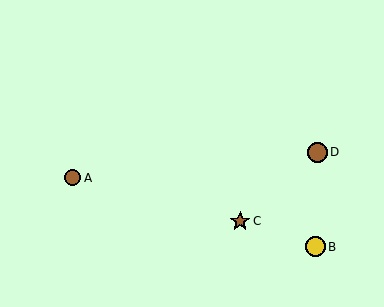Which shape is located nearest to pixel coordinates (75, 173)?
The brown circle (labeled A) at (73, 178) is nearest to that location.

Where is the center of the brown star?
The center of the brown star is at (240, 221).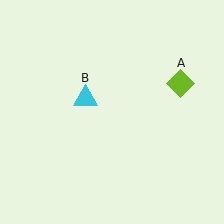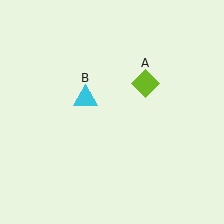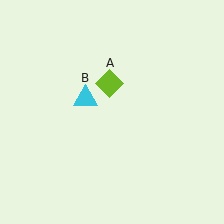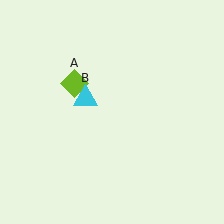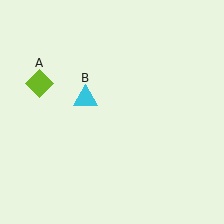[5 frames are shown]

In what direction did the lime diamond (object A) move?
The lime diamond (object A) moved left.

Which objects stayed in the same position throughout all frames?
Cyan triangle (object B) remained stationary.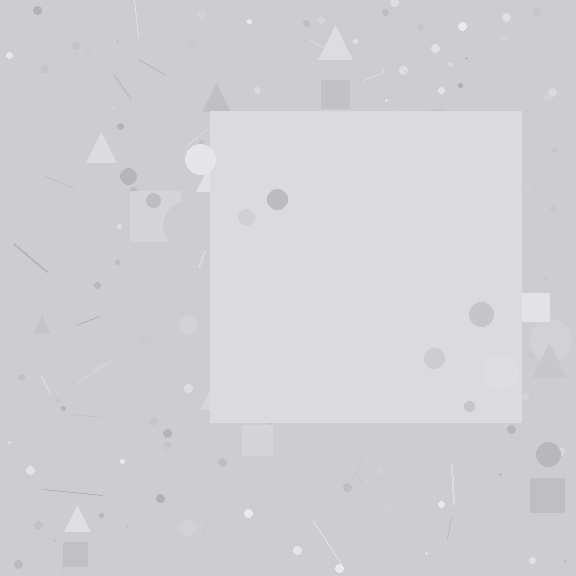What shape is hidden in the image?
A square is hidden in the image.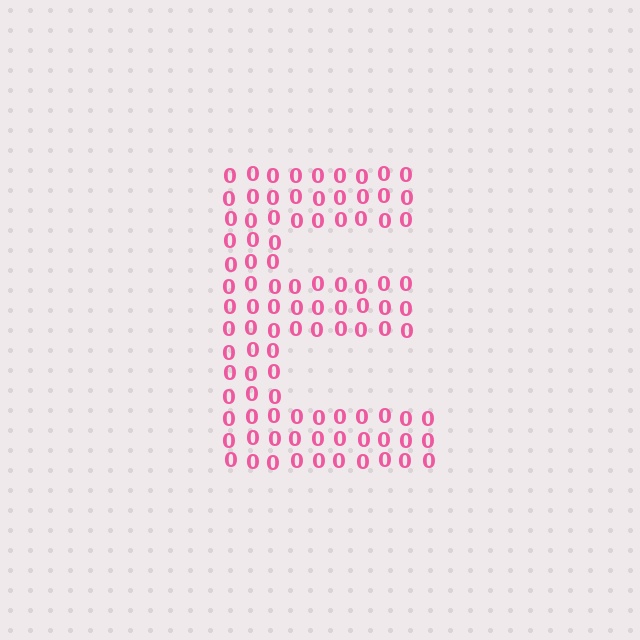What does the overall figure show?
The overall figure shows the letter E.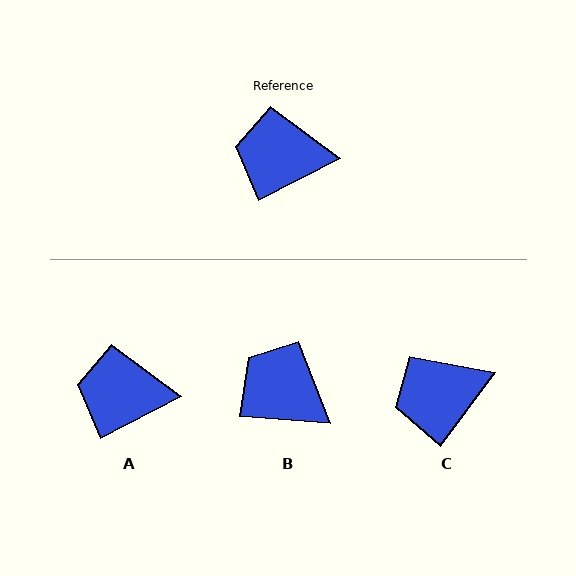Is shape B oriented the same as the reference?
No, it is off by about 32 degrees.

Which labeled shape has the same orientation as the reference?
A.